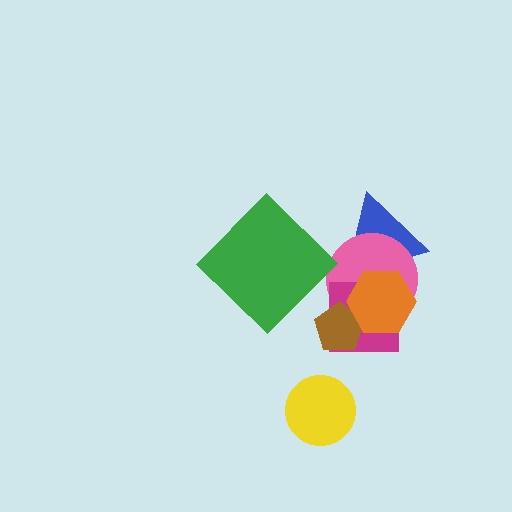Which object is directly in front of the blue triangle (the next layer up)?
The pink circle is directly in front of the blue triangle.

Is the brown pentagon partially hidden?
Yes, it is partially covered by another shape.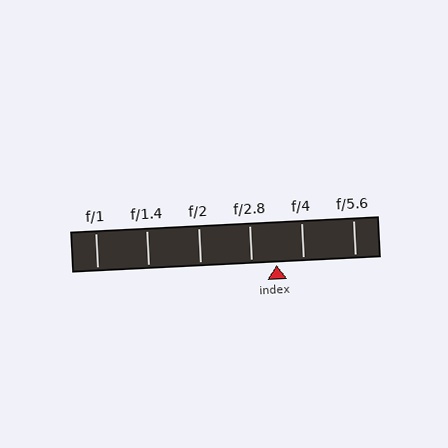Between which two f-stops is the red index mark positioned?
The index mark is between f/2.8 and f/4.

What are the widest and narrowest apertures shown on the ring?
The widest aperture shown is f/1 and the narrowest is f/5.6.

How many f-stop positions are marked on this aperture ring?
There are 6 f-stop positions marked.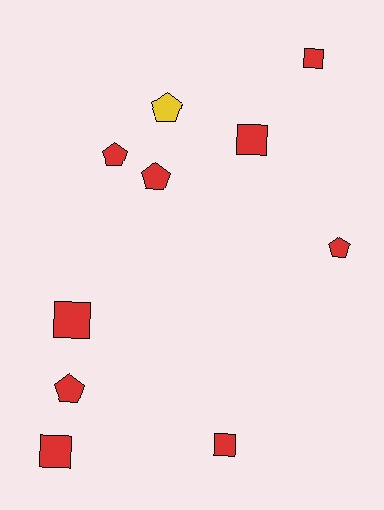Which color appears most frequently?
Red, with 9 objects.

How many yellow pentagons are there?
There is 1 yellow pentagon.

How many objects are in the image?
There are 10 objects.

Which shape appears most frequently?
Pentagon, with 5 objects.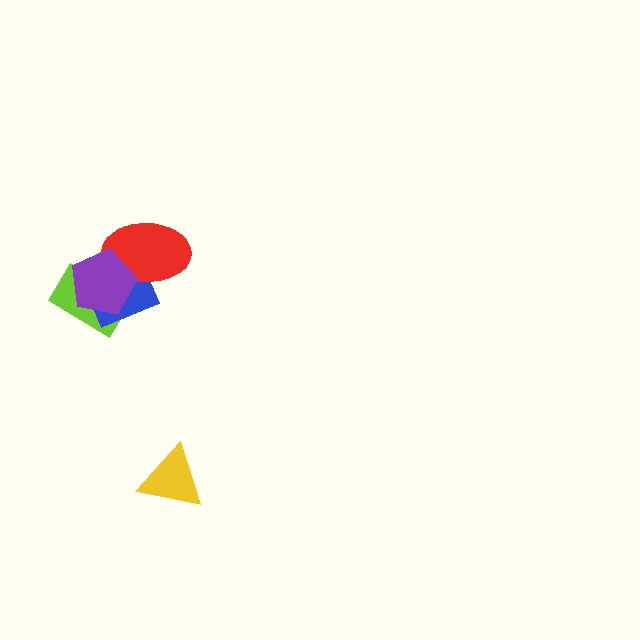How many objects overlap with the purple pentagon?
3 objects overlap with the purple pentagon.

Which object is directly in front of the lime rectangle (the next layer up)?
The blue square is directly in front of the lime rectangle.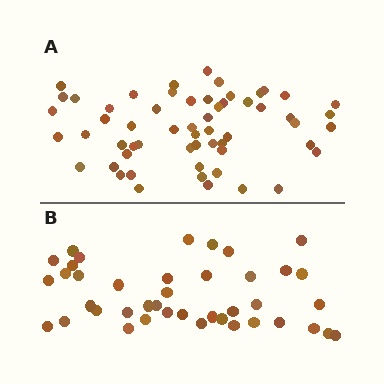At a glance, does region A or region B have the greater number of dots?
Region A (the top region) has more dots.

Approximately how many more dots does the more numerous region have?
Region A has approximately 15 more dots than region B.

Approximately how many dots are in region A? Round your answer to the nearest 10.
About 60 dots. (The exact count is 58, which rounds to 60.)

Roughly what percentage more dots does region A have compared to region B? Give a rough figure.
About 40% more.